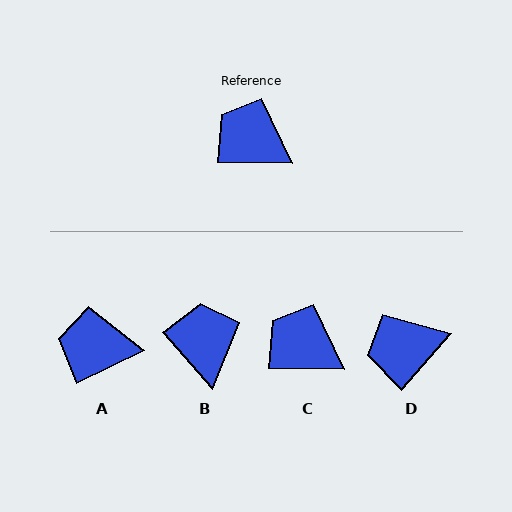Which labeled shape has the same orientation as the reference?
C.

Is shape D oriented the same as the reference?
No, it is off by about 49 degrees.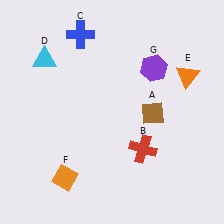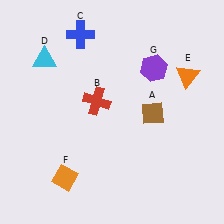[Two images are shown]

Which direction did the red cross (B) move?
The red cross (B) moved up.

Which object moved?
The red cross (B) moved up.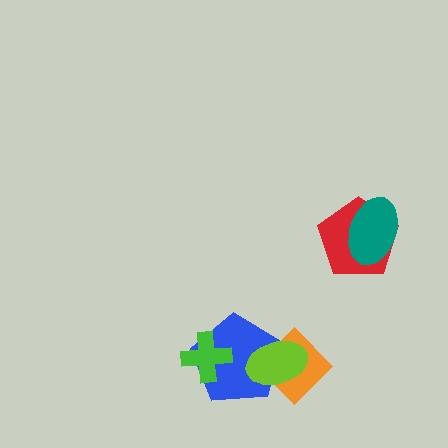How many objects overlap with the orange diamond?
2 objects overlap with the orange diamond.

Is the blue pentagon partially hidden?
Yes, it is partially covered by another shape.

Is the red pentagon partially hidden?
Yes, it is partially covered by another shape.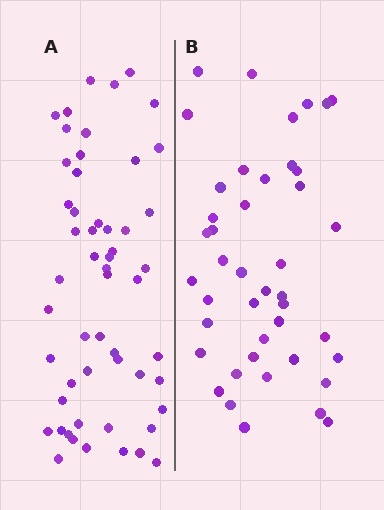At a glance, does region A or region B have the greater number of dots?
Region A (the left region) has more dots.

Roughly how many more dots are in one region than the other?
Region A has roughly 12 or so more dots than region B.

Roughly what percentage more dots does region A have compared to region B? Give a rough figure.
About 25% more.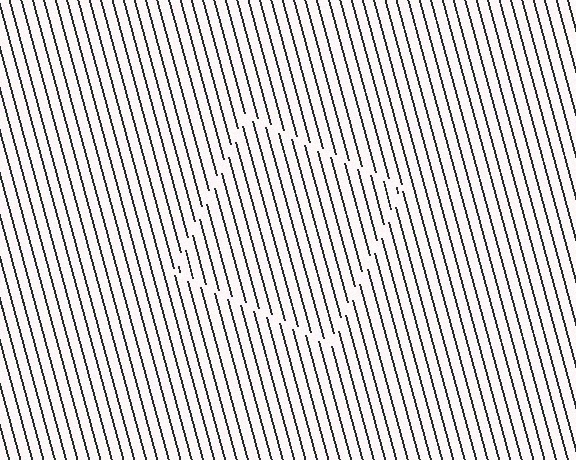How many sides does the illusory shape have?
4 sides — the line-ends trace a square.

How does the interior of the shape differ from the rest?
The interior of the shape contains the same grating, shifted by half a period — the contour is defined by the phase discontinuity where line-ends from the inner and outer gratings abut.